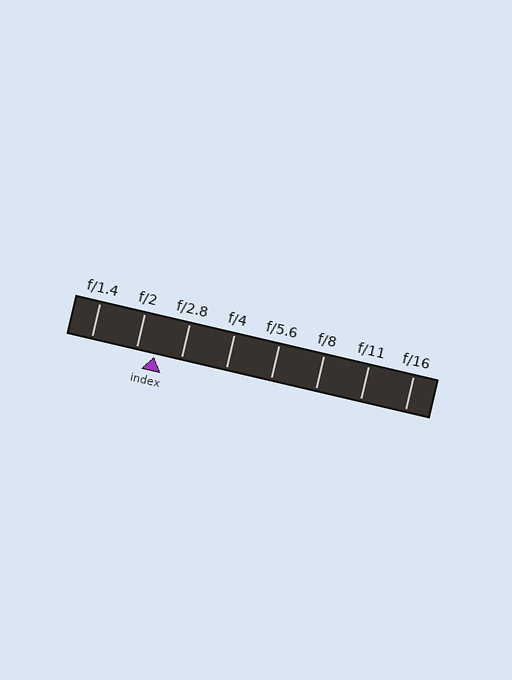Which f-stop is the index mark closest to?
The index mark is closest to f/2.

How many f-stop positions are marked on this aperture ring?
There are 8 f-stop positions marked.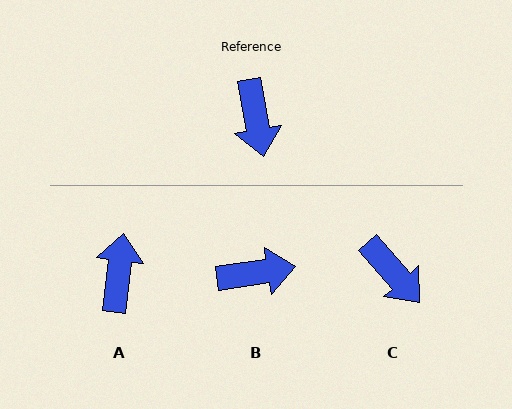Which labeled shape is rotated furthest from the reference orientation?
A, about 163 degrees away.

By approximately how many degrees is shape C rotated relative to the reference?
Approximately 31 degrees counter-clockwise.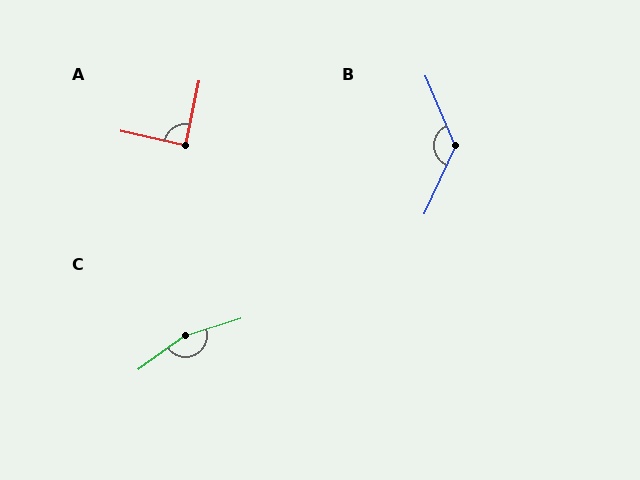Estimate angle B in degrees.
Approximately 132 degrees.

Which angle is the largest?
C, at approximately 161 degrees.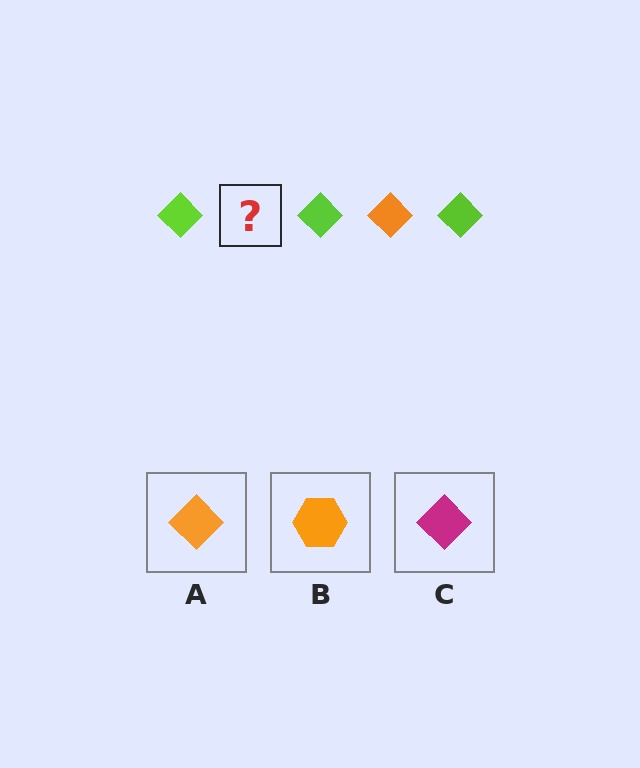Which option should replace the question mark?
Option A.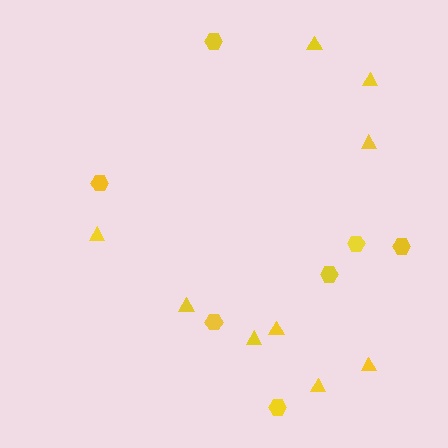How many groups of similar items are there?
There are 2 groups: one group of hexagons (7) and one group of triangles (9).